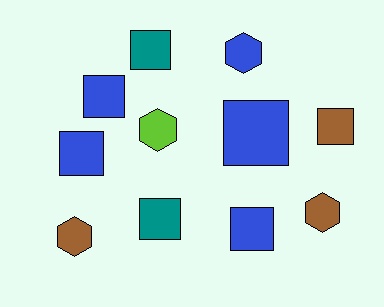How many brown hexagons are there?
There are 2 brown hexagons.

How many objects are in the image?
There are 11 objects.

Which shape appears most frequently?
Square, with 7 objects.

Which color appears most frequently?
Blue, with 5 objects.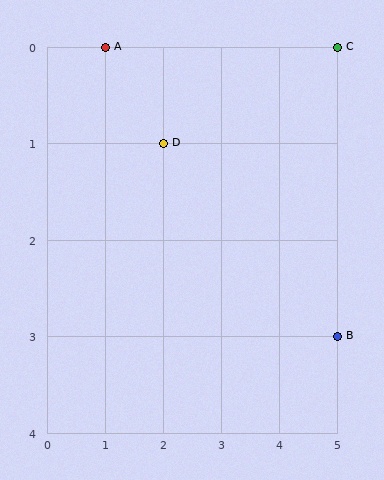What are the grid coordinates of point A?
Point A is at grid coordinates (1, 0).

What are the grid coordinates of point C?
Point C is at grid coordinates (5, 0).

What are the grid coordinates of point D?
Point D is at grid coordinates (2, 1).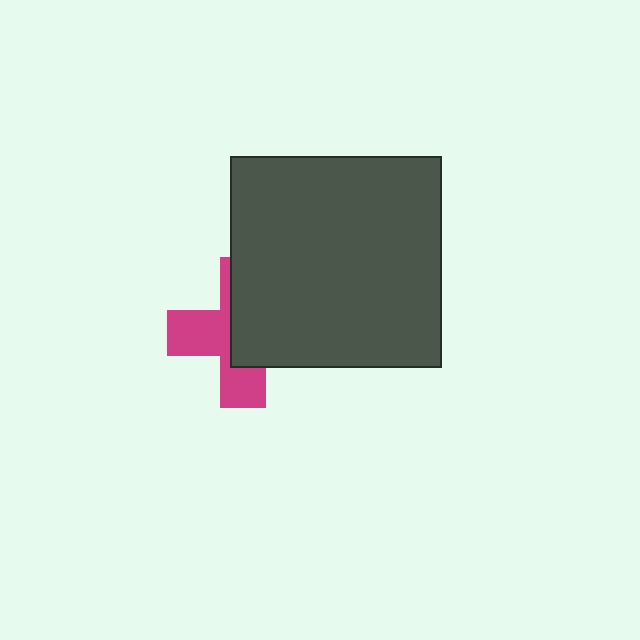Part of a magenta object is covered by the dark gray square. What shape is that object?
It is a cross.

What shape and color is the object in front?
The object in front is a dark gray square.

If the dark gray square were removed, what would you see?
You would see the complete magenta cross.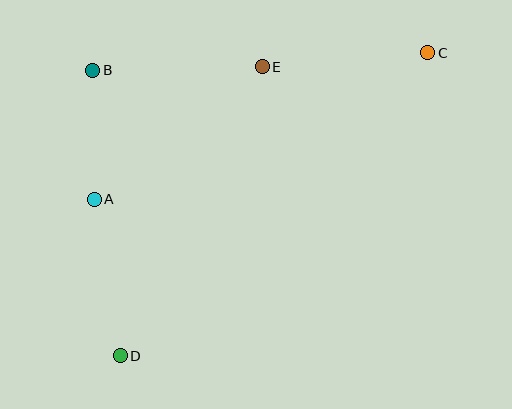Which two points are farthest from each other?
Points C and D are farthest from each other.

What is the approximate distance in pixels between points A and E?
The distance between A and E is approximately 214 pixels.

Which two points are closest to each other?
Points A and B are closest to each other.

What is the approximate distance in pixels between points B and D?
The distance between B and D is approximately 287 pixels.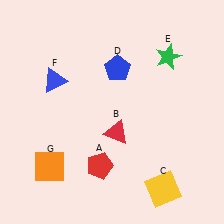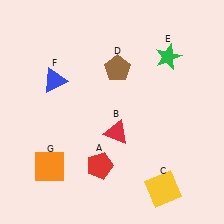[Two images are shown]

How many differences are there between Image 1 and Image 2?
There is 1 difference between the two images.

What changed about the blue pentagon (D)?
In Image 1, D is blue. In Image 2, it changed to brown.